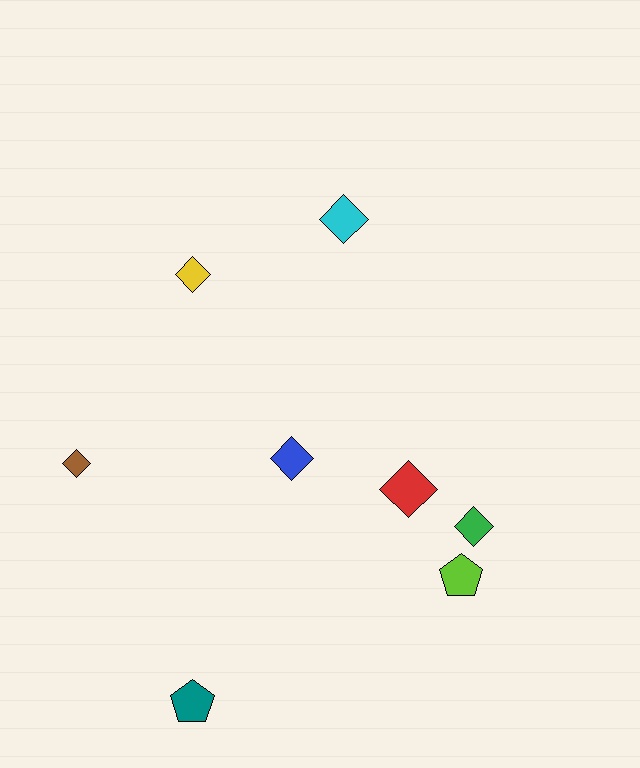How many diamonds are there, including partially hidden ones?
There are 6 diamonds.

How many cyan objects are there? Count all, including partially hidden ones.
There is 1 cyan object.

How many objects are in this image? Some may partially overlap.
There are 8 objects.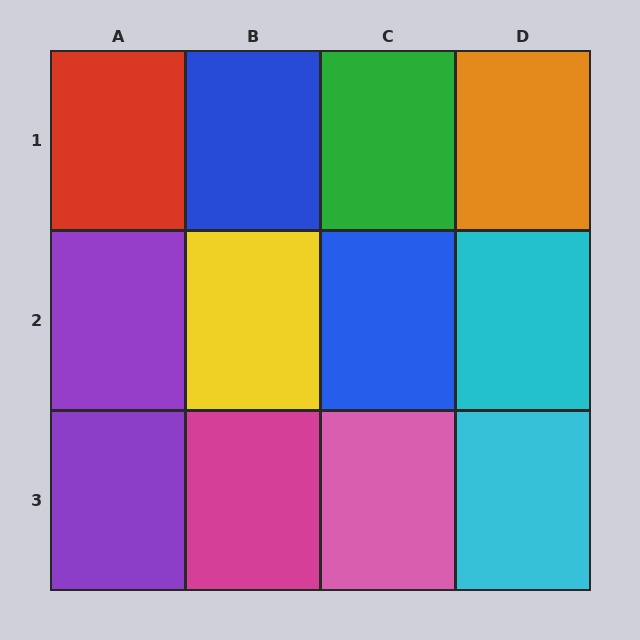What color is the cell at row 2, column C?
Blue.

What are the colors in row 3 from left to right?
Purple, magenta, pink, cyan.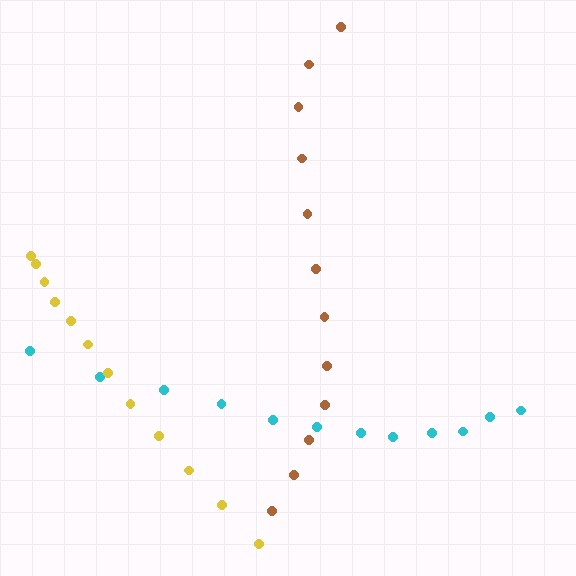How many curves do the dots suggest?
There are 3 distinct paths.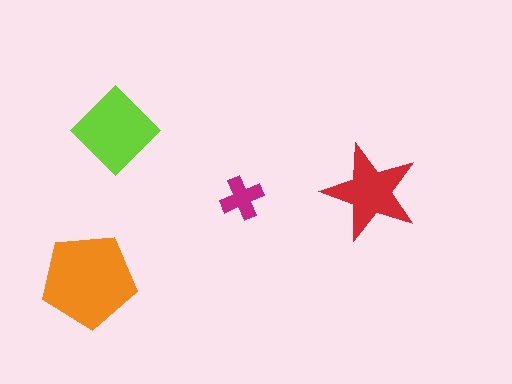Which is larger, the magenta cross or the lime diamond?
The lime diamond.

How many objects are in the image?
There are 4 objects in the image.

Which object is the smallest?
The magenta cross.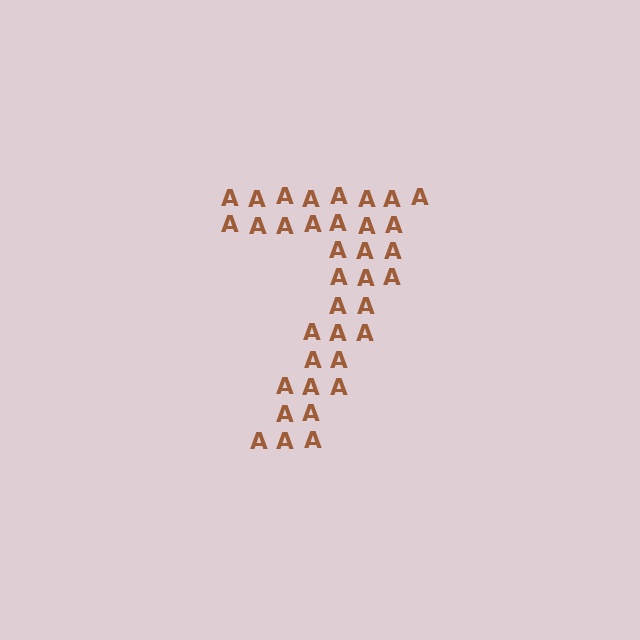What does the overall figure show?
The overall figure shows the digit 7.